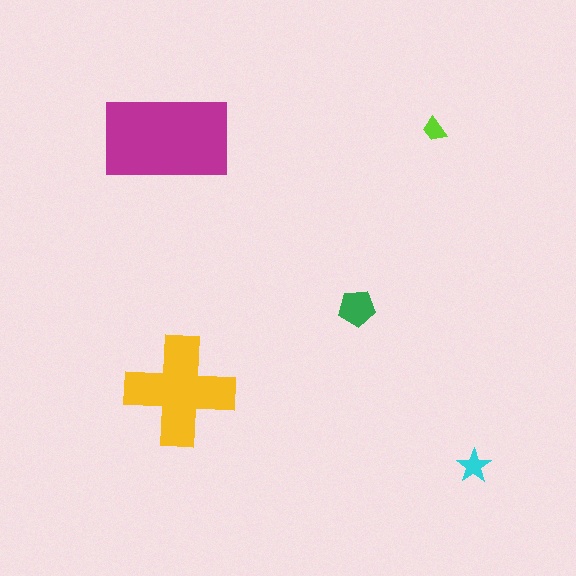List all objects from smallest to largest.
The lime trapezoid, the cyan star, the green pentagon, the yellow cross, the magenta rectangle.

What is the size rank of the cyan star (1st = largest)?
4th.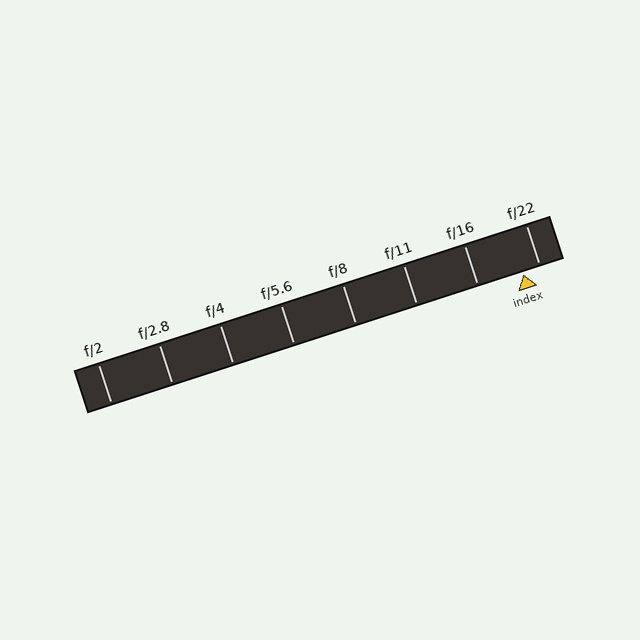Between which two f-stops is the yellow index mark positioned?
The index mark is between f/16 and f/22.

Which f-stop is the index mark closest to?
The index mark is closest to f/22.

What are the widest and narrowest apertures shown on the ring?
The widest aperture shown is f/2 and the narrowest is f/22.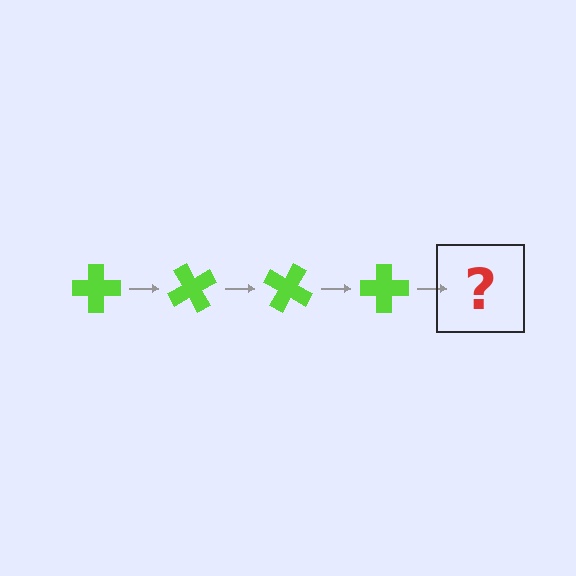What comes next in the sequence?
The next element should be a lime cross rotated 240 degrees.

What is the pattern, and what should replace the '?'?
The pattern is that the cross rotates 60 degrees each step. The '?' should be a lime cross rotated 240 degrees.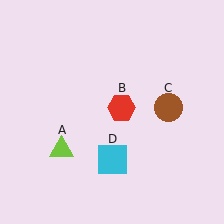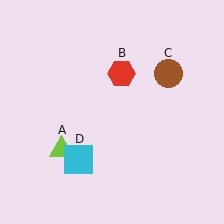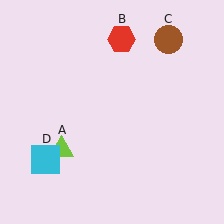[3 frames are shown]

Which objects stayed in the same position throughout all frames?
Lime triangle (object A) remained stationary.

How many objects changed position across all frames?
3 objects changed position: red hexagon (object B), brown circle (object C), cyan square (object D).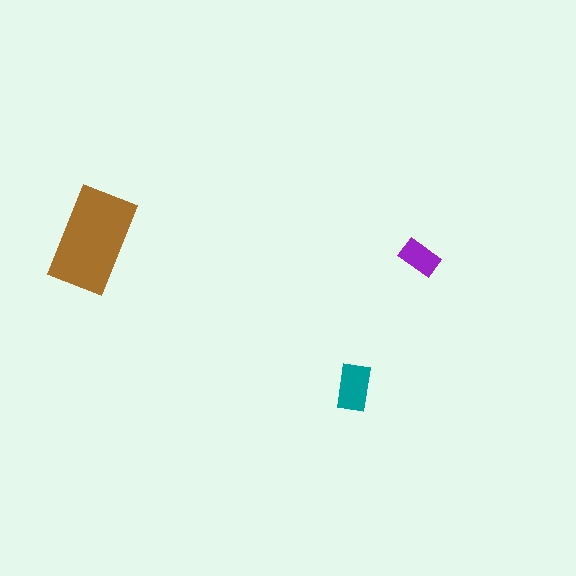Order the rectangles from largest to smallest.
the brown one, the teal one, the purple one.